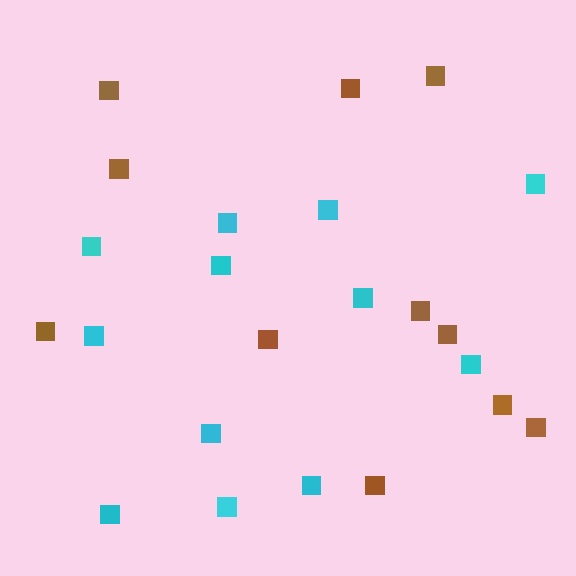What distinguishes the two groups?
There are 2 groups: one group of cyan squares (12) and one group of brown squares (11).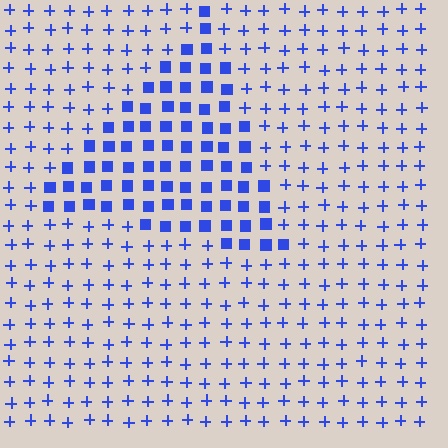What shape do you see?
I see a triangle.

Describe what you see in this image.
The image is filled with small blue elements arranged in a uniform grid. A triangle-shaped region contains squares, while the surrounding area contains plus signs. The boundary is defined purely by the change in element shape.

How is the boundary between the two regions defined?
The boundary is defined by a change in element shape: squares inside vs. plus signs outside. All elements share the same color and spacing.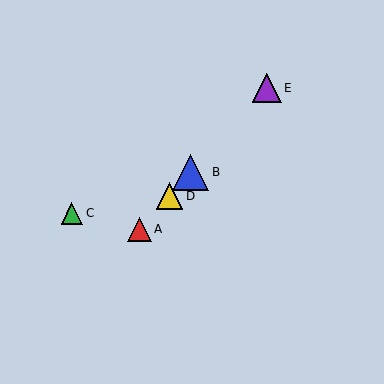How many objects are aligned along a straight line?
4 objects (A, B, D, E) are aligned along a straight line.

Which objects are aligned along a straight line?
Objects A, B, D, E are aligned along a straight line.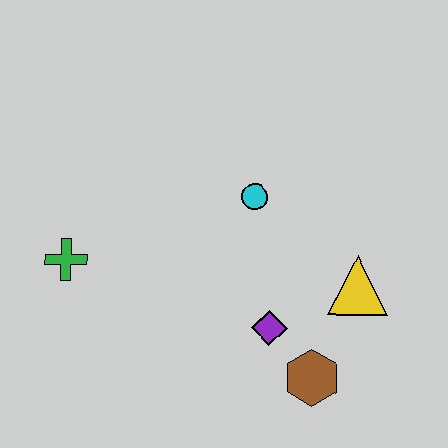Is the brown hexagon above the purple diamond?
No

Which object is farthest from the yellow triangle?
The green cross is farthest from the yellow triangle.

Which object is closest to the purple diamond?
The brown hexagon is closest to the purple diamond.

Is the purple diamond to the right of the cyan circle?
Yes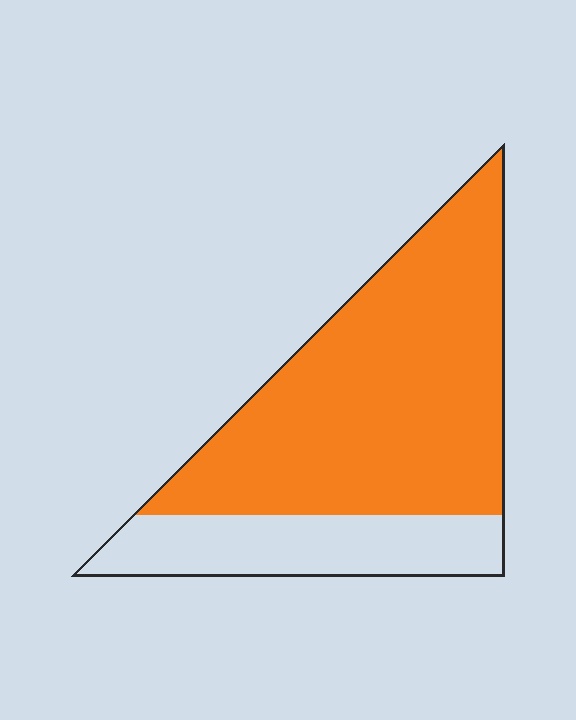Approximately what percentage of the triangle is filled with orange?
Approximately 75%.